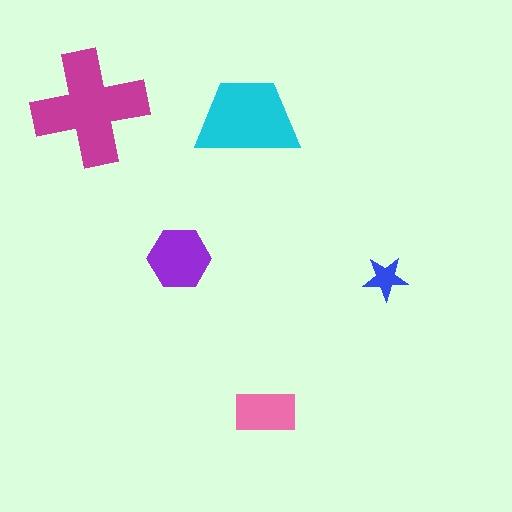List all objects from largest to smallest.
The magenta cross, the cyan trapezoid, the purple hexagon, the pink rectangle, the blue star.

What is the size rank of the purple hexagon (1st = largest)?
3rd.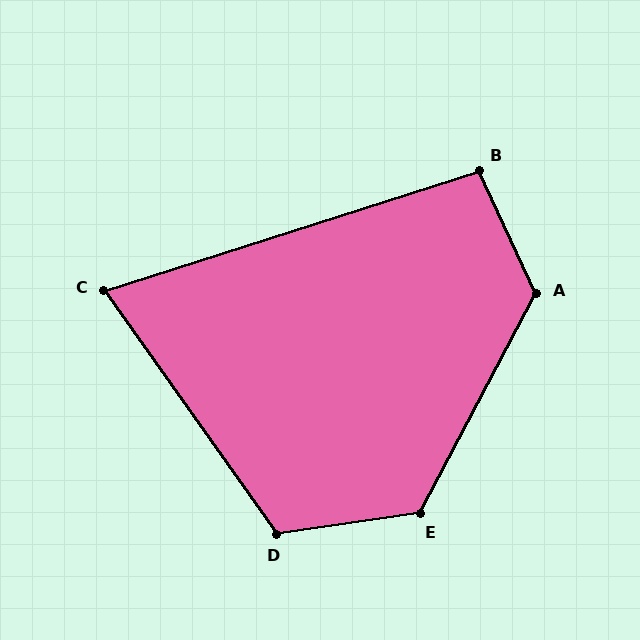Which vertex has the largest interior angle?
A, at approximately 127 degrees.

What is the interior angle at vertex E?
Approximately 126 degrees (obtuse).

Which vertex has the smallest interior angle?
C, at approximately 72 degrees.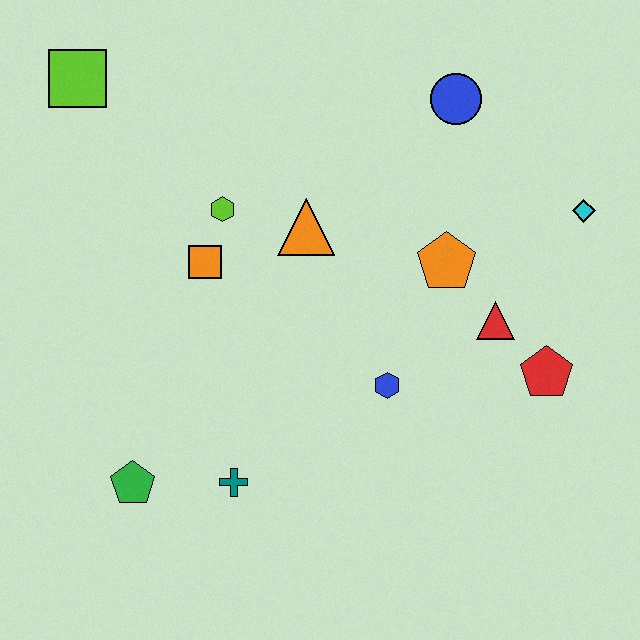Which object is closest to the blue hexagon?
The red triangle is closest to the blue hexagon.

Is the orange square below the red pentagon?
No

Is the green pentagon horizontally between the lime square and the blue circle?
Yes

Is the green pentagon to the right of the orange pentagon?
No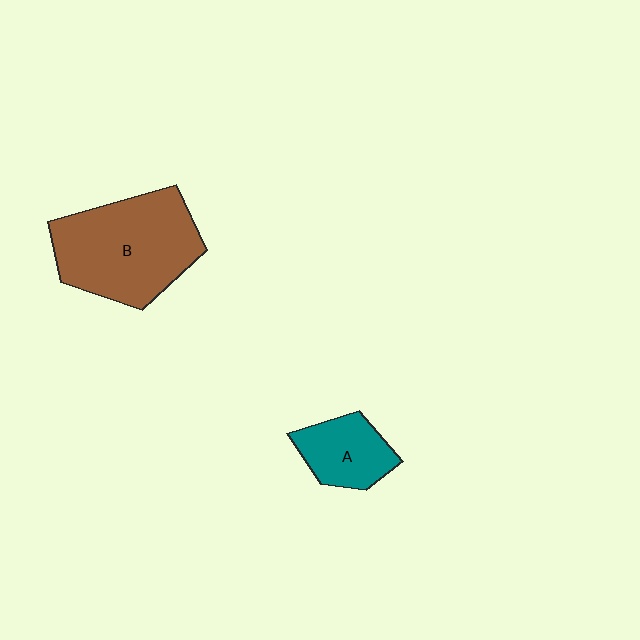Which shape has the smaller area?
Shape A (teal).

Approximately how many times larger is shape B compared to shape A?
Approximately 2.3 times.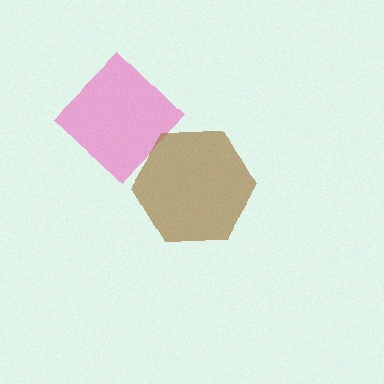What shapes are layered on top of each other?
The layered shapes are: a pink diamond, a brown hexagon.